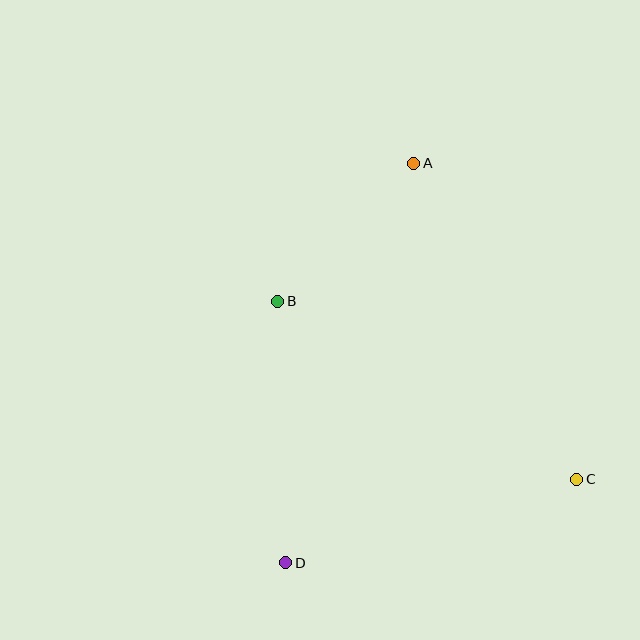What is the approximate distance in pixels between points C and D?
The distance between C and D is approximately 302 pixels.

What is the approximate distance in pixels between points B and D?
The distance between B and D is approximately 262 pixels.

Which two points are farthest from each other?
Points A and D are farthest from each other.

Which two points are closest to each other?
Points A and B are closest to each other.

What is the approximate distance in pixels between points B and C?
The distance between B and C is approximately 348 pixels.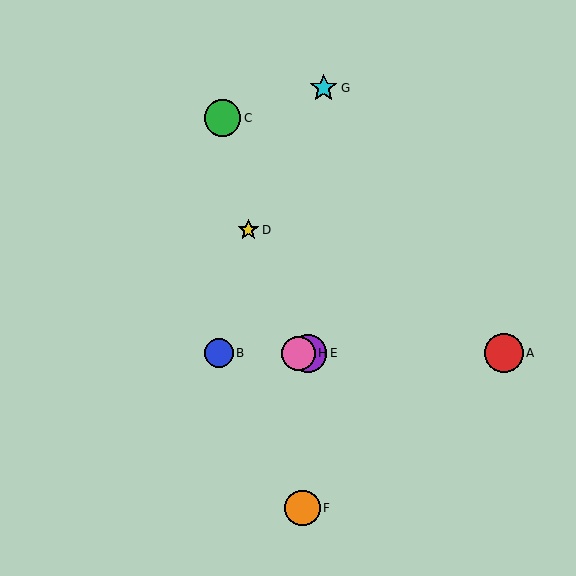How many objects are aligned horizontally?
4 objects (A, B, E, H) are aligned horizontally.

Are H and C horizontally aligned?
No, H is at y≈353 and C is at y≈118.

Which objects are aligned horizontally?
Objects A, B, E, H are aligned horizontally.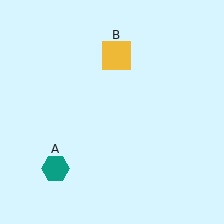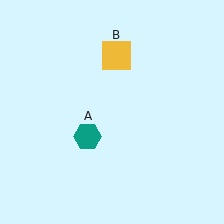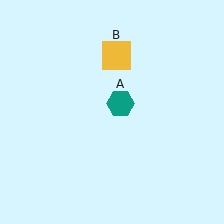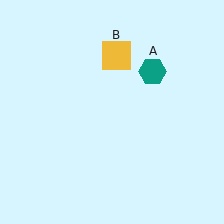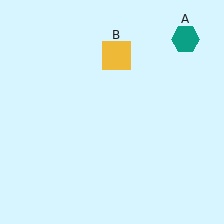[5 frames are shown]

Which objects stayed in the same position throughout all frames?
Yellow square (object B) remained stationary.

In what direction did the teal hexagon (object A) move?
The teal hexagon (object A) moved up and to the right.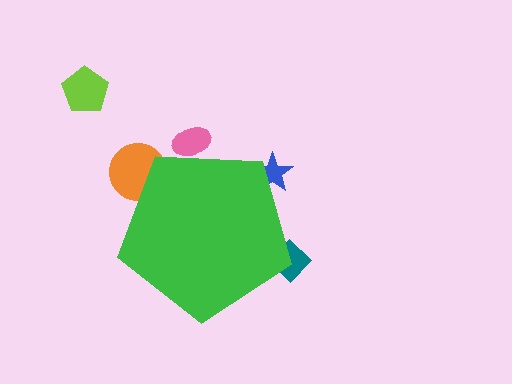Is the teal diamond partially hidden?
Yes, the teal diamond is partially hidden behind the green pentagon.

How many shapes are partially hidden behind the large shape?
4 shapes are partially hidden.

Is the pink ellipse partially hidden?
Yes, the pink ellipse is partially hidden behind the green pentagon.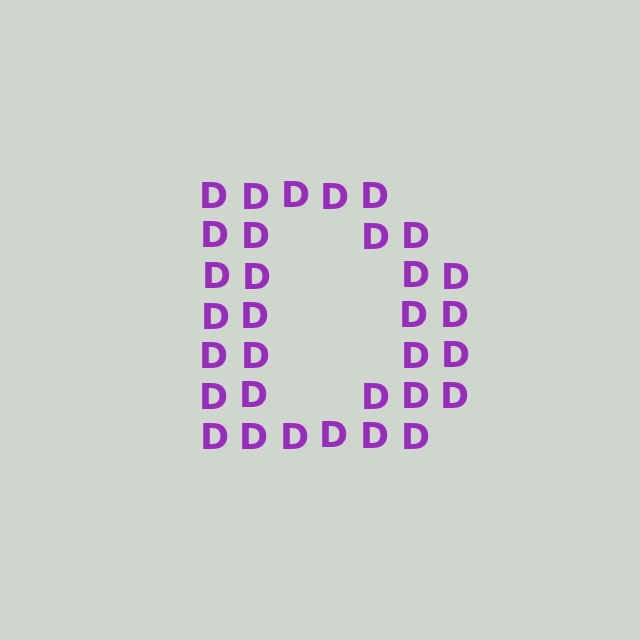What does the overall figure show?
The overall figure shows the letter D.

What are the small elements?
The small elements are letter D's.